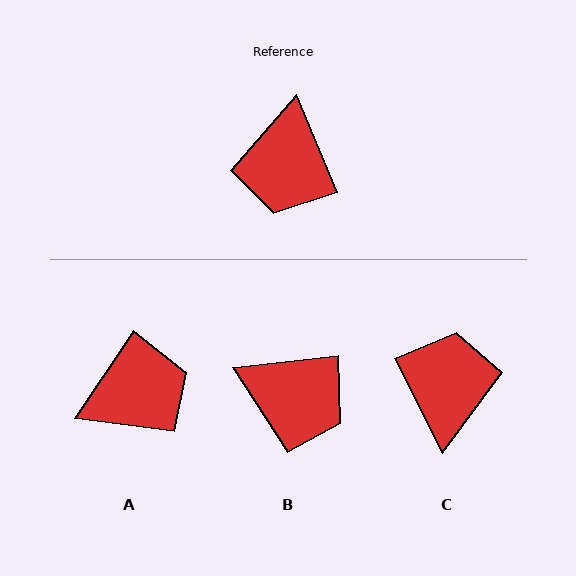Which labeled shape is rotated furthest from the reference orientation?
C, about 175 degrees away.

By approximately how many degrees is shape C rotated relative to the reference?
Approximately 175 degrees clockwise.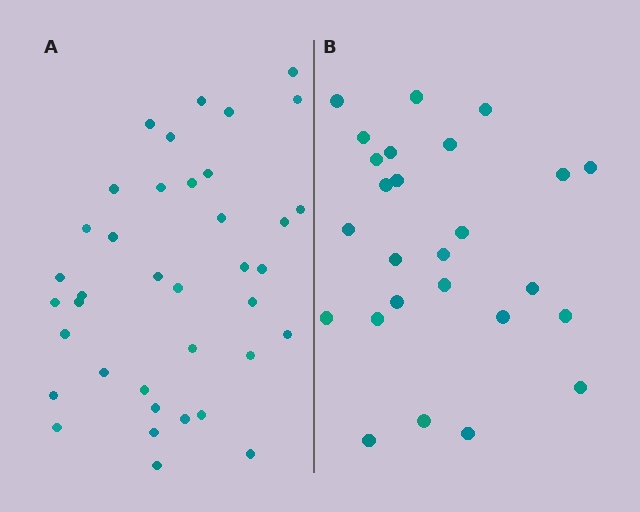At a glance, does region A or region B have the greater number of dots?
Region A (the left region) has more dots.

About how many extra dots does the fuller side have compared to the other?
Region A has roughly 12 or so more dots than region B.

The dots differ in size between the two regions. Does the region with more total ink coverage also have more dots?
No. Region B has more total ink coverage because its dots are larger, but region A actually contains more individual dots. Total area can be misleading — the number of items is what matters here.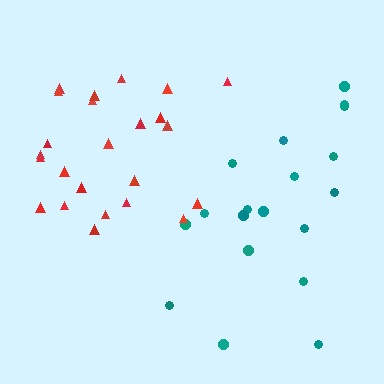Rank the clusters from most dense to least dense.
red, teal.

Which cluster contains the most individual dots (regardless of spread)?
Red (24).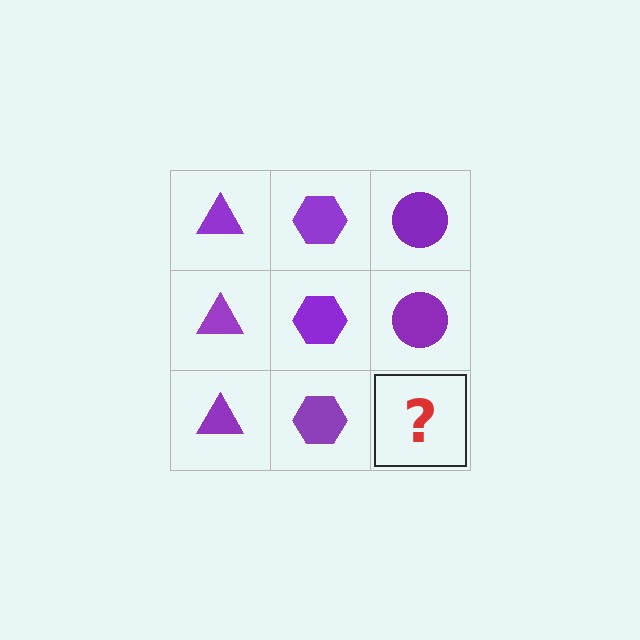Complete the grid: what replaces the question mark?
The question mark should be replaced with a purple circle.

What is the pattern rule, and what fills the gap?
The rule is that each column has a consistent shape. The gap should be filled with a purple circle.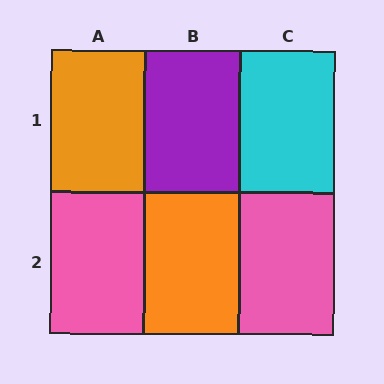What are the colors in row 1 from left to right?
Orange, purple, cyan.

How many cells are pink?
2 cells are pink.